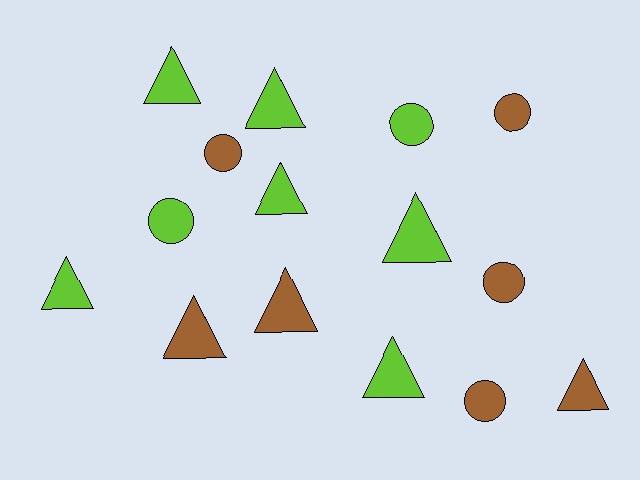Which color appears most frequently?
Lime, with 8 objects.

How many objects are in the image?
There are 15 objects.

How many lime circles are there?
There are 2 lime circles.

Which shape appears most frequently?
Triangle, with 9 objects.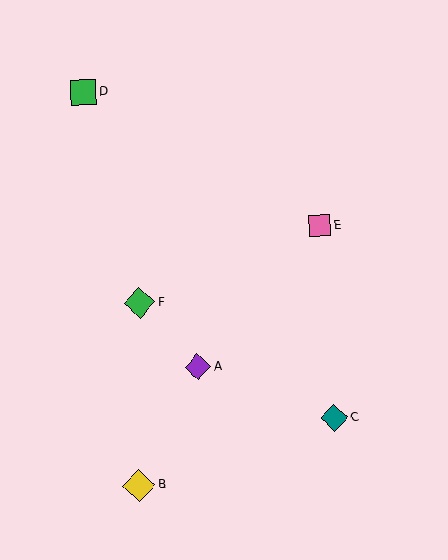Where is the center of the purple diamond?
The center of the purple diamond is at (198, 367).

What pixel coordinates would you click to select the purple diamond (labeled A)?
Click at (198, 367) to select the purple diamond A.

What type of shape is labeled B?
Shape B is a yellow diamond.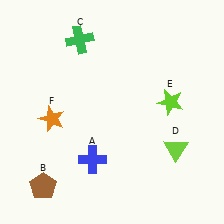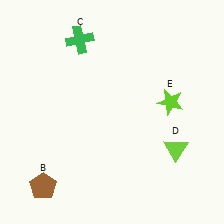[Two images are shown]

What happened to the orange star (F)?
The orange star (F) was removed in Image 2. It was in the bottom-left area of Image 1.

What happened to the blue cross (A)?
The blue cross (A) was removed in Image 2. It was in the bottom-left area of Image 1.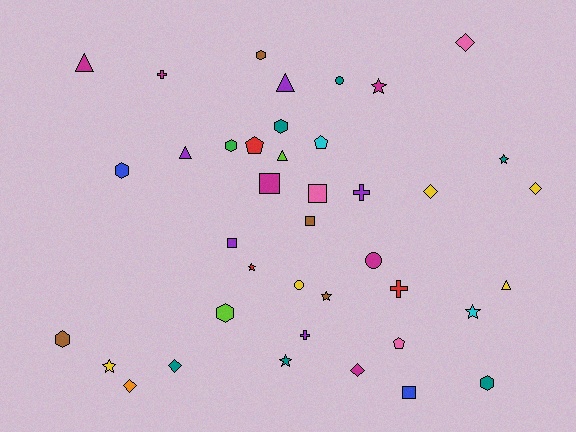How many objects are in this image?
There are 40 objects.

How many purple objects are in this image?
There are 5 purple objects.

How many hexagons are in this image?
There are 7 hexagons.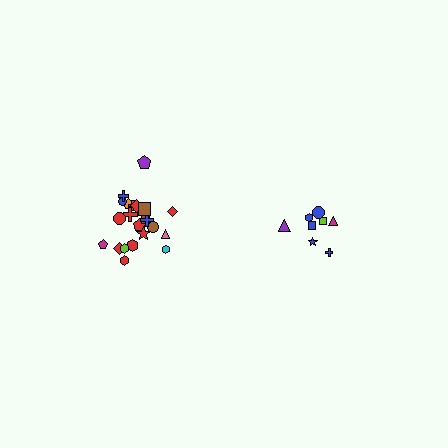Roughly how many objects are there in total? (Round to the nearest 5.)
Roughly 30 objects in total.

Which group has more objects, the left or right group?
The left group.